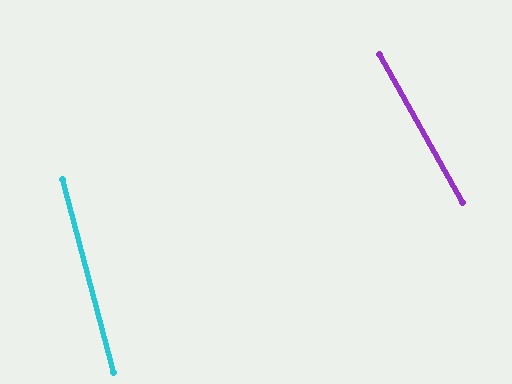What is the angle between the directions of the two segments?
Approximately 15 degrees.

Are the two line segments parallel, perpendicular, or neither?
Neither parallel nor perpendicular — they differ by about 15°.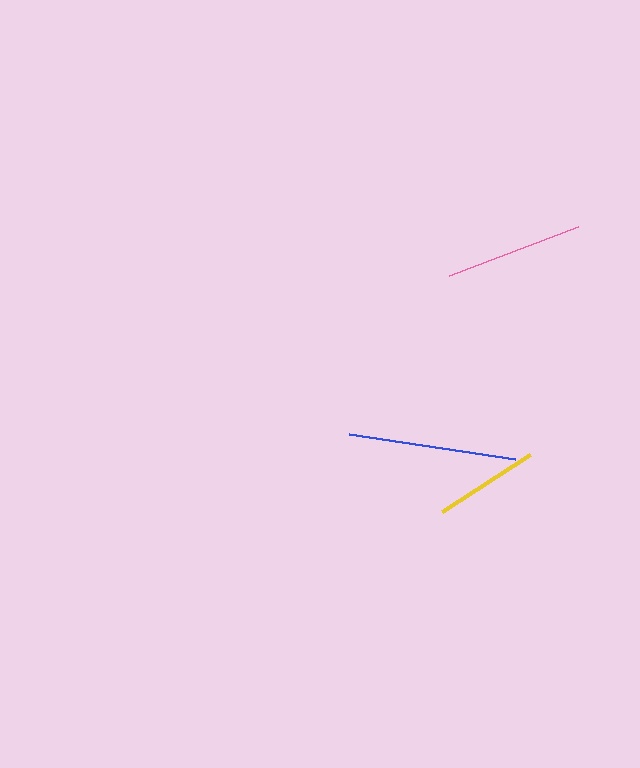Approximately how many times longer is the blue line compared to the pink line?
The blue line is approximately 1.2 times the length of the pink line.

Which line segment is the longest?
The blue line is the longest at approximately 167 pixels.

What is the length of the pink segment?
The pink segment is approximately 137 pixels long.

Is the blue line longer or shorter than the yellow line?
The blue line is longer than the yellow line.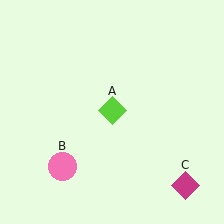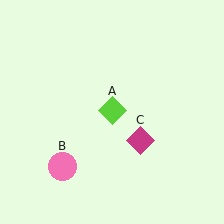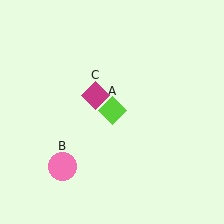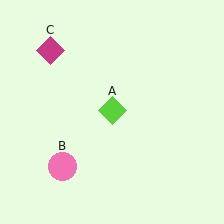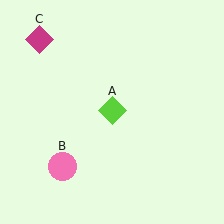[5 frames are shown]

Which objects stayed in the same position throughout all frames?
Lime diamond (object A) and pink circle (object B) remained stationary.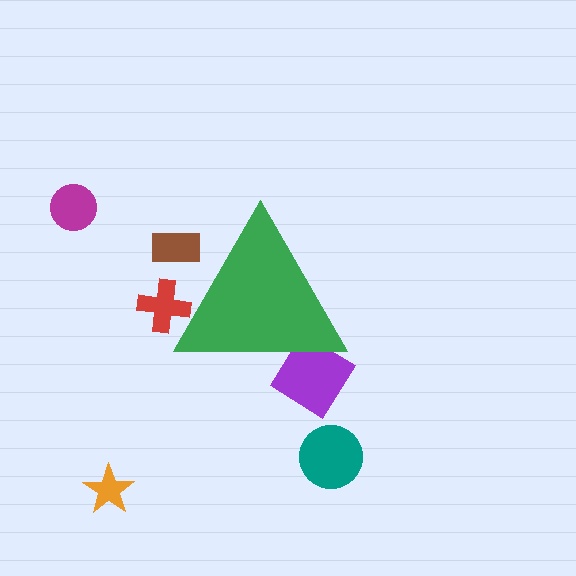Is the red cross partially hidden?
Yes, the red cross is partially hidden behind the green triangle.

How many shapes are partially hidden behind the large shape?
3 shapes are partially hidden.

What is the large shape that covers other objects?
A green triangle.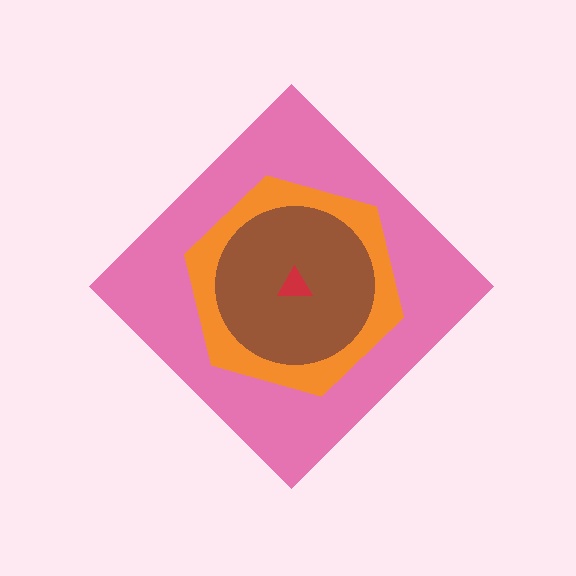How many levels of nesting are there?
4.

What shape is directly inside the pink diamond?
The orange hexagon.